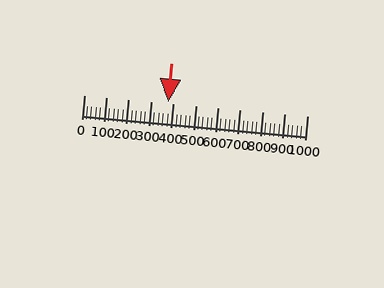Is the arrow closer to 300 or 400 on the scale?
The arrow is closer to 400.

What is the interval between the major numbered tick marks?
The major tick marks are spaced 100 units apart.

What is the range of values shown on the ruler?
The ruler shows values from 0 to 1000.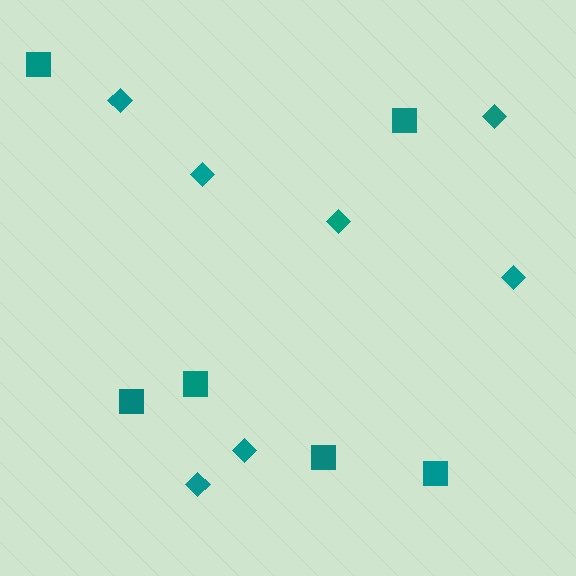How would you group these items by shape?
There are 2 groups: one group of squares (6) and one group of diamonds (7).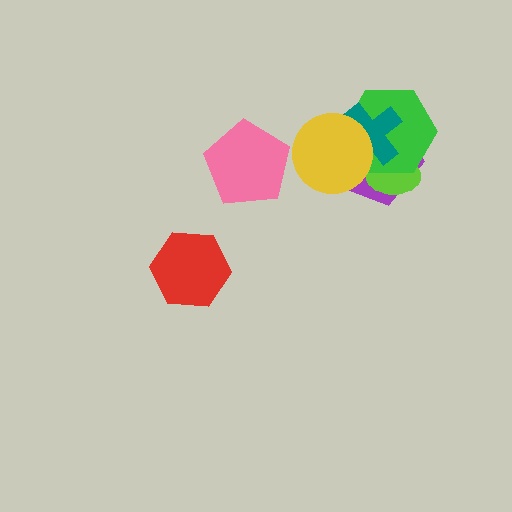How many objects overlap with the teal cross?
4 objects overlap with the teal cross.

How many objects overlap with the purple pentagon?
4 objects overlap with the purple pentagon.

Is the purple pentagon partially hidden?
Yes, it is partially covered by another shape.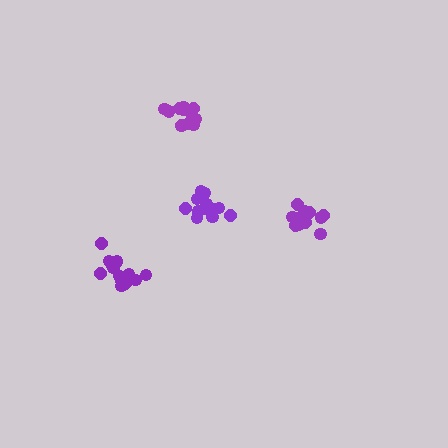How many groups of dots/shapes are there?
There are 4 groups.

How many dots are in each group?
Group 1: 12 dots, Group 2: 13 dots, Group 3: 15 dots, Group 4: 13 dots (53 total).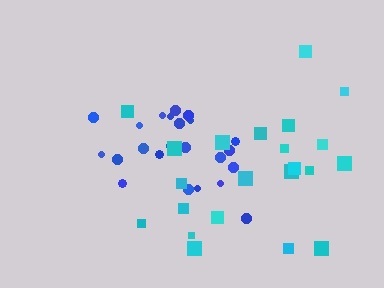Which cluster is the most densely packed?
Blue.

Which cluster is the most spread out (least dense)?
Cyan.